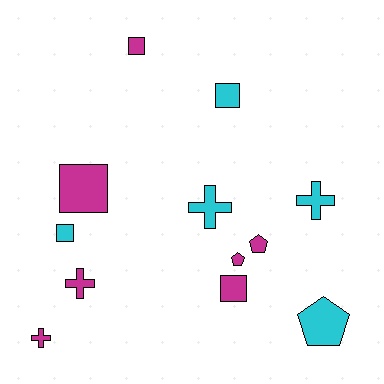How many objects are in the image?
There are 12 objects.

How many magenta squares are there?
There are 3 magenta squares.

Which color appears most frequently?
Magenta, with 7 objects.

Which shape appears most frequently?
Square, with 5 objects.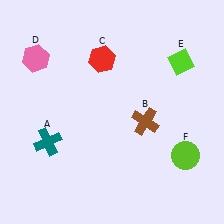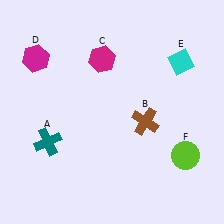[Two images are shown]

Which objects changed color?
C changed from red to magenta. D changed from pink to magenta. E changed from lime to cyan.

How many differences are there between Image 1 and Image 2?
There are 3 differences between the two images.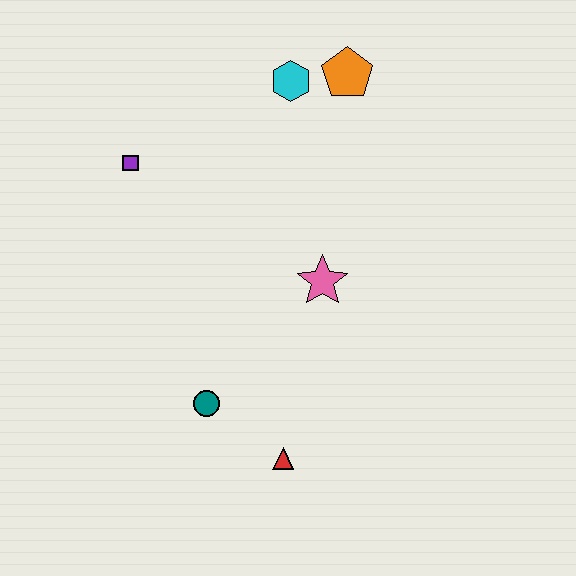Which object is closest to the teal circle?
The red triangle is closest to the teal circle.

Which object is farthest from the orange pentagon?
The red triangle is farthest from the orange pentagon.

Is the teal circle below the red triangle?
No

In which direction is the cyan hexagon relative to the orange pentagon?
The cyan hexagon is to the left of the orange pentagon.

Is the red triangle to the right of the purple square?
Yes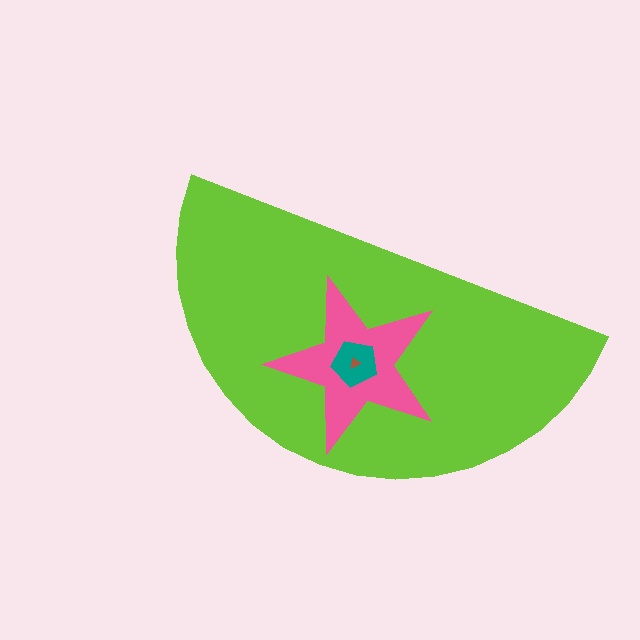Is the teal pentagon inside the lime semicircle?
Yes.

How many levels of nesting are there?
4.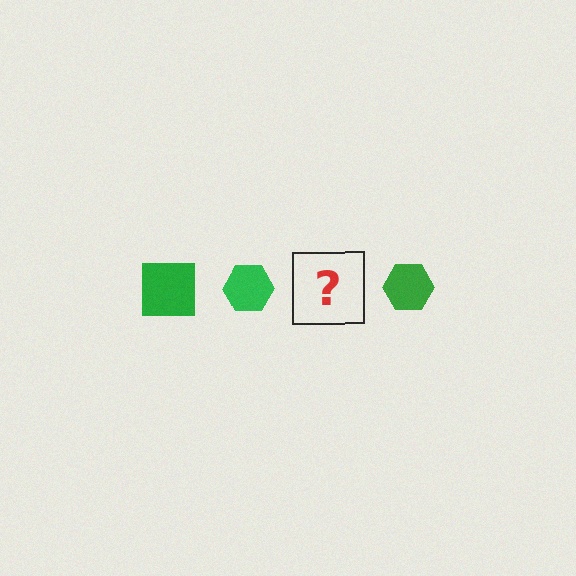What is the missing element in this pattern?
The missing element is a green square.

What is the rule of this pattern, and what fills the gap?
The rule is that the pattern cycles through square, hexagon shapes in green. The gap should be filled with a green square.